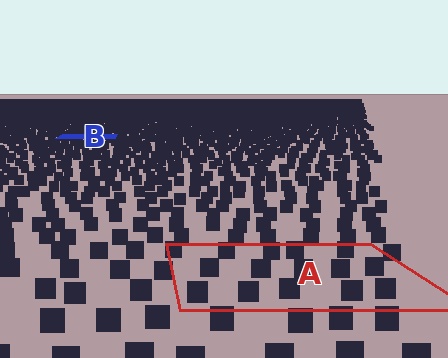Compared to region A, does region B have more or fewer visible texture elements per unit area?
Region B has more texture elements per unit area — they are packed more densely because it is farther away.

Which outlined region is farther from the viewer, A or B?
Region B is farther from the viewer — the texture elements inside it appear smaller and more densely packed.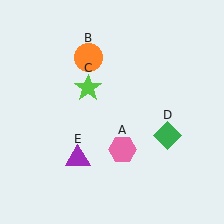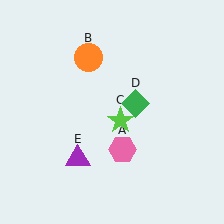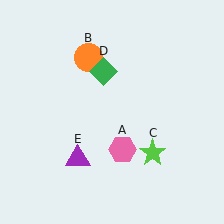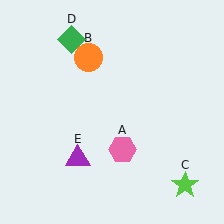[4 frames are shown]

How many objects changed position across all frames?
2 objects changed position: lime star (object C), green diamond (object D).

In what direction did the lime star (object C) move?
The lime star (object C) moved down and to the right.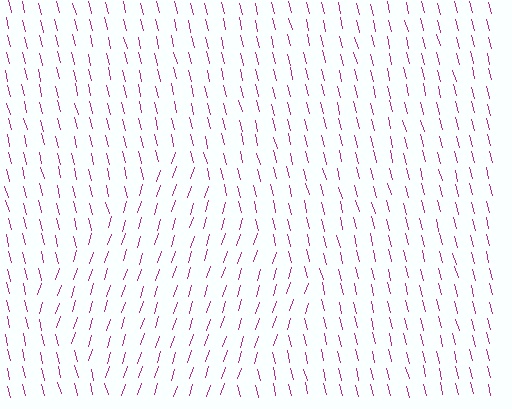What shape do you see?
I see a diamond.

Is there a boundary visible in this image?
Yes, there is a texture boundary formed by a change in line orientation.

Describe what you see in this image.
The image is filled with small magenta line segments. A diamond region in the image has lines oriented differently from the surrounding lines, creating a visible texture boundary.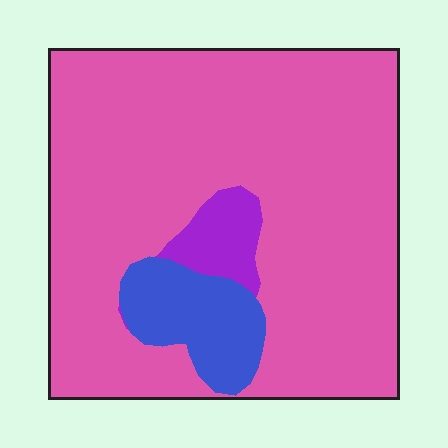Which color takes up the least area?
Purple, at roughly 5%.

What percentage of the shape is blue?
Blue covers about 10% of the shape.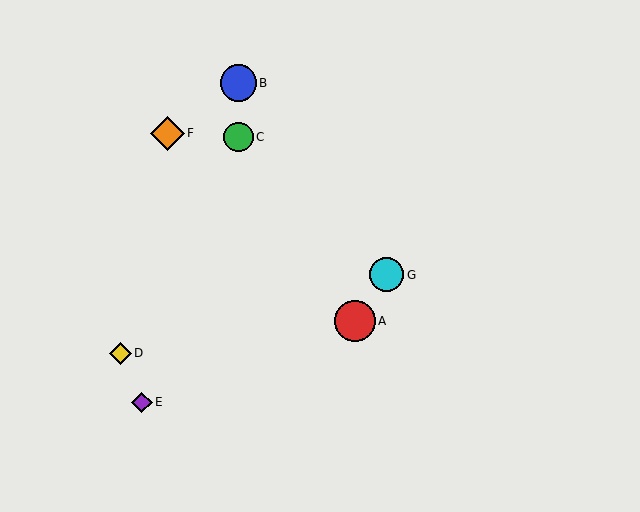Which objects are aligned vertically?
Objects B, C are aligned vertically.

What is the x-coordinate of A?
Object A is at x≈355.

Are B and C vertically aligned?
Yes, both are at x≈238.